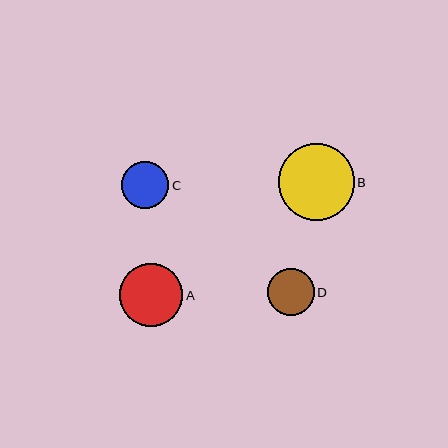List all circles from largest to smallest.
From largest to smallest: B, A, C, D.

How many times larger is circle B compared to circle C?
Circle B is approximately 1.6 times the size of circle C.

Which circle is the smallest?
Circle D is the smallest with a size of approximately 47 pixels.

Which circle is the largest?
Circle B is the largest with a size of approximately 76 pixels.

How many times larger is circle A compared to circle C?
Circle A is approximately 1.3 times the size of circle C.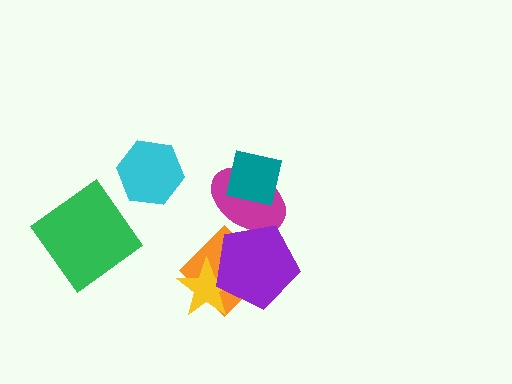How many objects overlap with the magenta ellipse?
3 objects overlap with the magenta ellipse.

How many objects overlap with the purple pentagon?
3 objects overlap with the purple pentagon.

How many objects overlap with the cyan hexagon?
0 objects overlap with the cyan hexagon.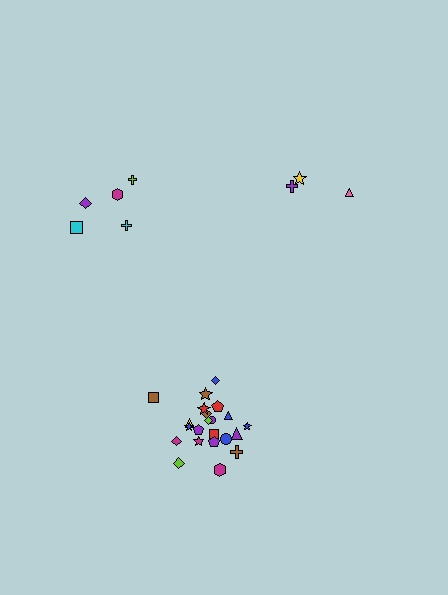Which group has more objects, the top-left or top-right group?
The top-left group.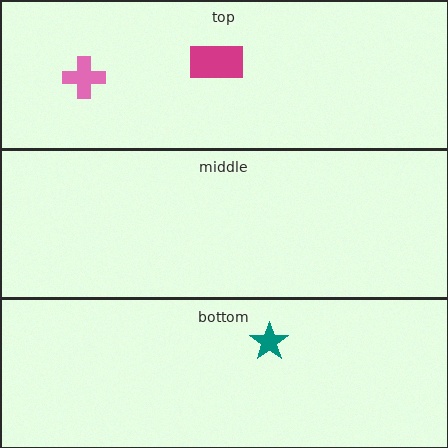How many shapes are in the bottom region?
1.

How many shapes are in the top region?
2.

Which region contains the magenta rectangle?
The top region.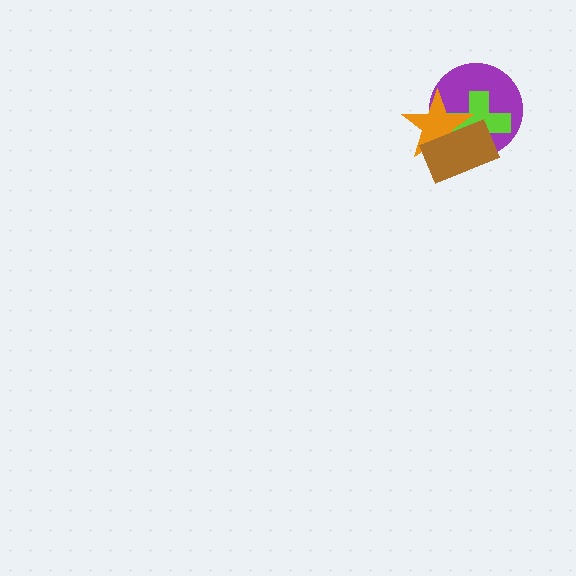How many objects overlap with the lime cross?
3 objects overlap with the lime cross.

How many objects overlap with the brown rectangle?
3 objects overlap with the brown rectangle.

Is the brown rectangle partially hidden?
No, no other shape covers it.